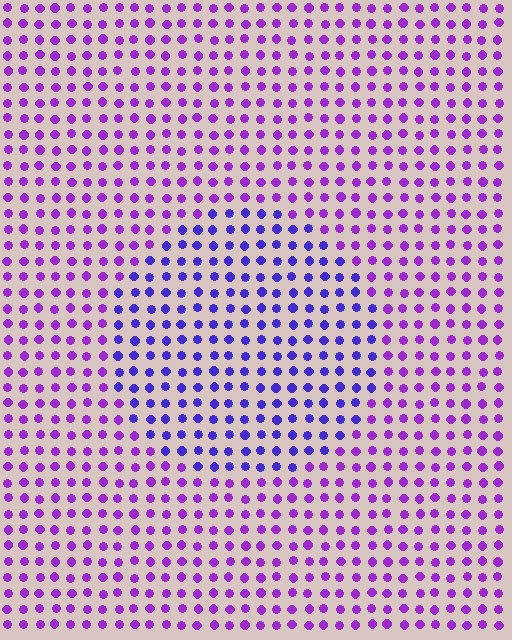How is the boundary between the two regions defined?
The boundary is defined purely by a slight shift in hue (about 33 degrees). Spacing, size, and orientation are identical on both sides.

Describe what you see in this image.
The image is filled with small purple elements in a uniform arrangement. A circle-shaped region is visible where the elements are tinted to a slightly different hue, forming a subtle color boundary.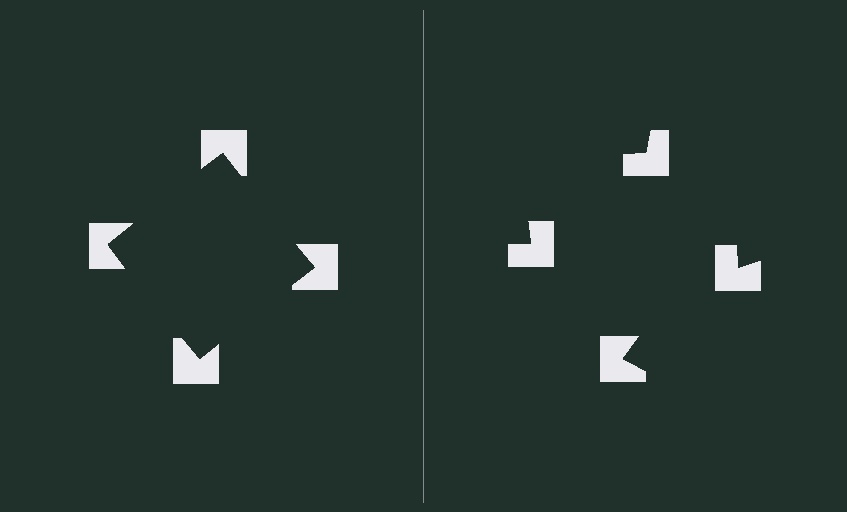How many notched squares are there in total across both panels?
8 — 4 on each side.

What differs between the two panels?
The notched squares are positioned identically on both sides; only the wedge orientations differ. On the left they align to a square; on the right they are misaligned.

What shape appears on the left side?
An illusory square.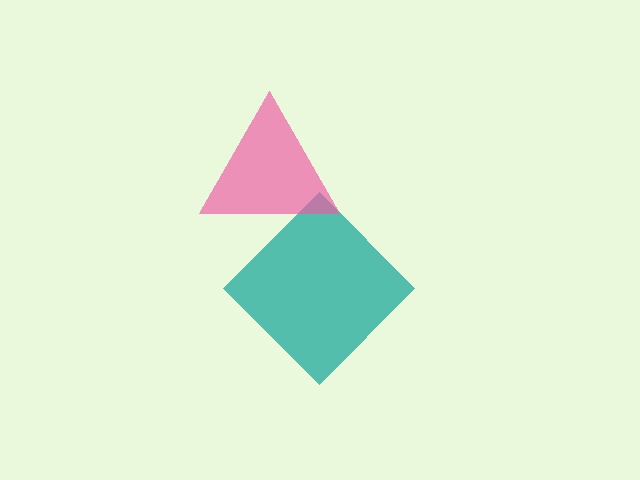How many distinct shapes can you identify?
There are 2 distinct shapes: a teal diamond, a pink triangle.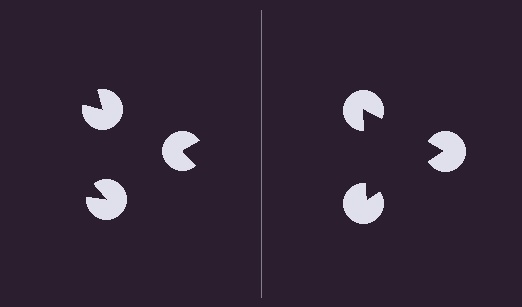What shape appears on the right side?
An illusory triangle.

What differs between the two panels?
The pac-man discs are positioned identically on both sides; only the wedge orientations differ. On the right they align to a triangle; on the left they are misaligned.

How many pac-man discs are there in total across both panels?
6 — 3 on each side.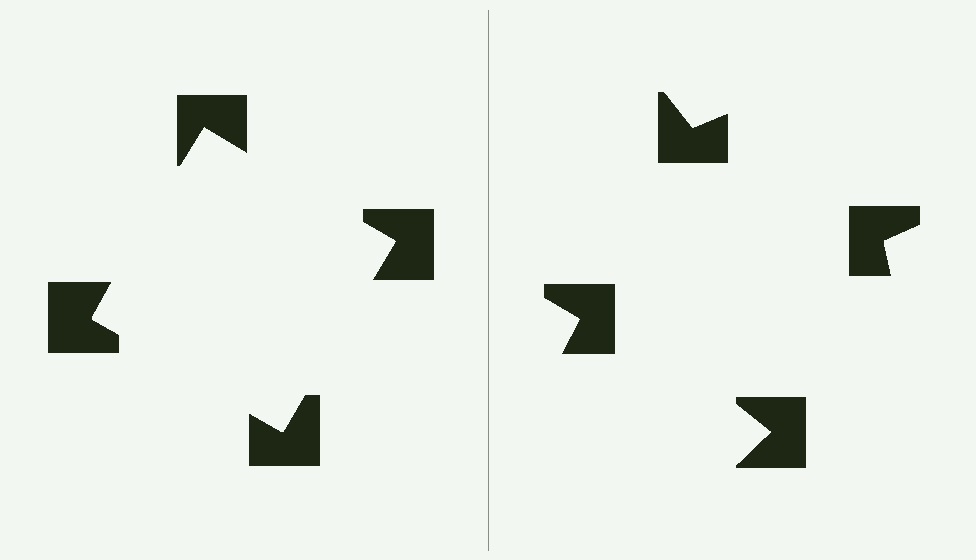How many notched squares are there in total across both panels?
8 — 4 on each side.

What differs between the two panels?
The notched squares are positioned identically on both sides; only the wedge orientations differ. On the left they align to a square; on the right they are misaligned.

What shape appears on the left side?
An illusory square.